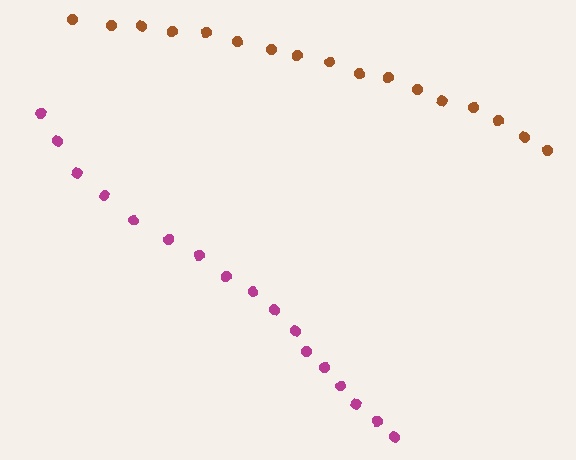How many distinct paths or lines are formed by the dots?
There are 2 distinct paths.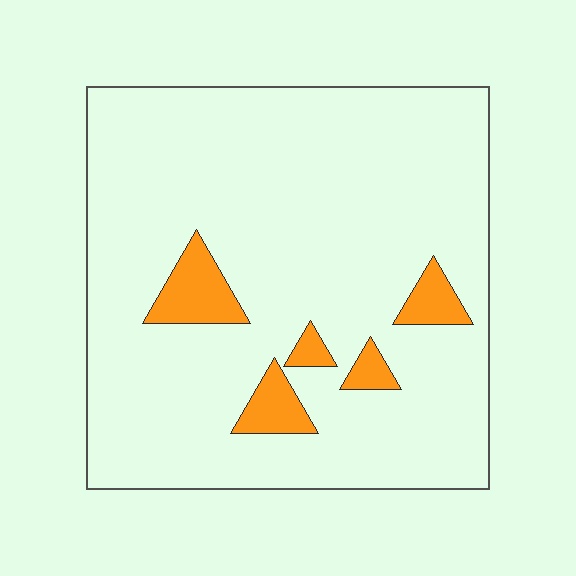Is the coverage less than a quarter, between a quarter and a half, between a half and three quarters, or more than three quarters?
Less than a quarter.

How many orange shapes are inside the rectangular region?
5.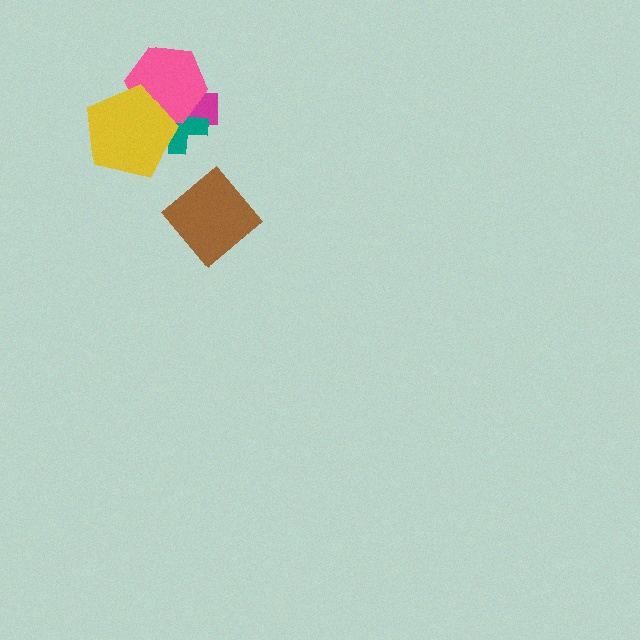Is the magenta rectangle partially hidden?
Yes, it is partially covered by another shape.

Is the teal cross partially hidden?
Yes, it is partially covered by another shape.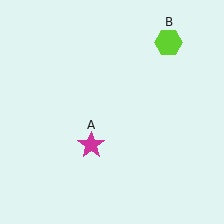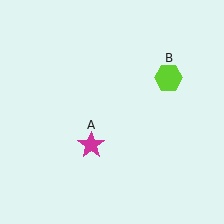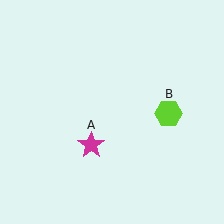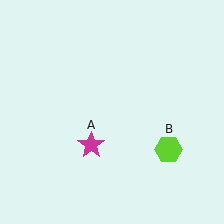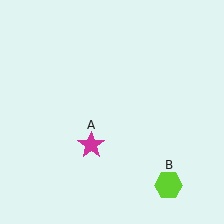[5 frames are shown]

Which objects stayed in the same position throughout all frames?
Magenta star (object A) remained stationary.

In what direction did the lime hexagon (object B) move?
The lime hexagon (object B) moved down.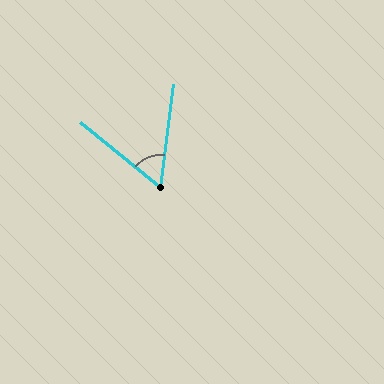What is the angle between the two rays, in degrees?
Approximately 58 degrees.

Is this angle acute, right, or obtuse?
It is acute.